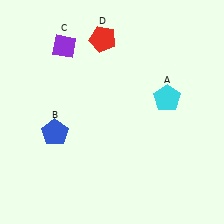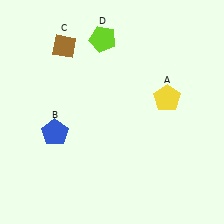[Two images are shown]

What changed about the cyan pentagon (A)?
In Image 1, A is cyan. In Image 2, it changed to yellow.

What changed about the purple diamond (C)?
In Image 1, C is purple. In Image 2, it changed to brown.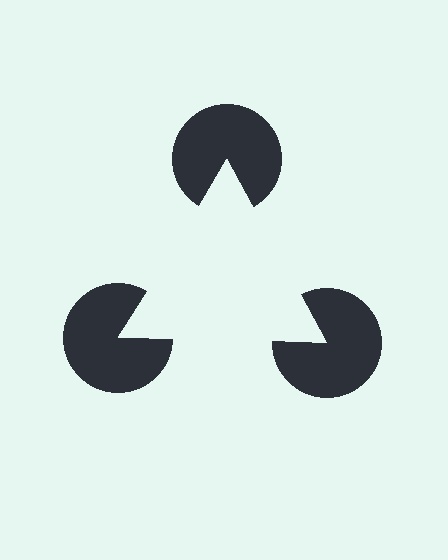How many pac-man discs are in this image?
There are 3 — one at each vertex of the illusory triangle.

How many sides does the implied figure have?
3 sides.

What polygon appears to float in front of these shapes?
An illusory triangle — its edges are inferred from the aligned wedge cuts in the pac-man discs, not physically drawn.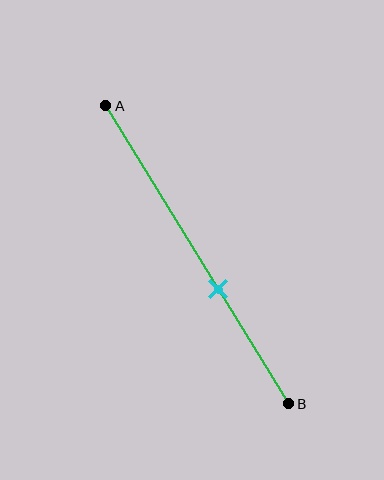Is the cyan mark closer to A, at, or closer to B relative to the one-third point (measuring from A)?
The cyan mark is closer to point B than the one-third point of segment AB.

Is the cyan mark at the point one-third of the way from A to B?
No, the mark is at about 60% from A, not at the 33% one-third point.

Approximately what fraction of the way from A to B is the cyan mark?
The cyan mark is approximately 60% of the way from A to B.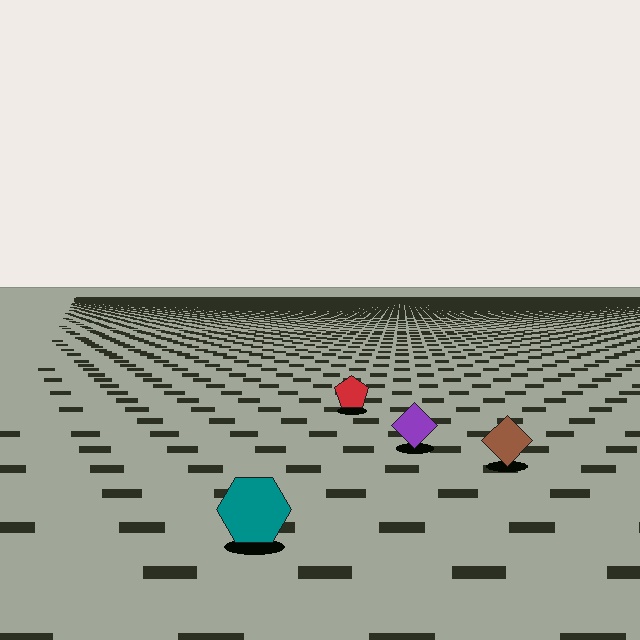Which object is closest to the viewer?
The teal hexagon is closest. The texture marks near it are larger and more spread out.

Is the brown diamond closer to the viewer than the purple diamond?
Yes. The brown diamond is closer — you can tell from the texture gradient: the ground texture is coarser near it.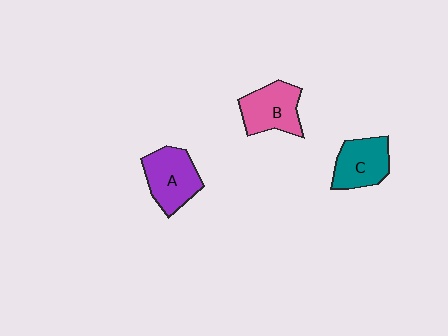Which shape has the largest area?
Shape A (purple).